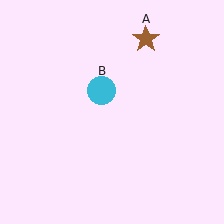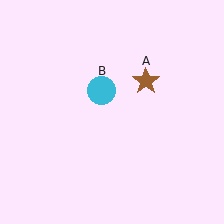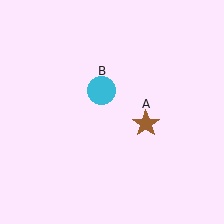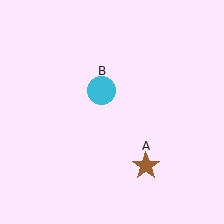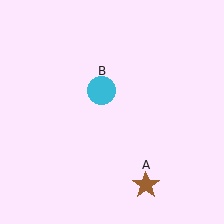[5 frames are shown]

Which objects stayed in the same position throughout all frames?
Cyan circle (object B) remained stationary.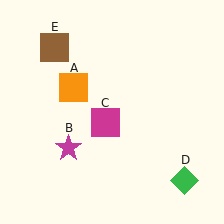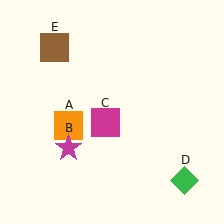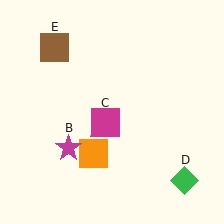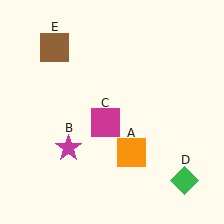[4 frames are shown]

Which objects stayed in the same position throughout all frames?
Magenta star (object B) and magenta square (object C) and green diamond (object D) and brown square (object E) remained stationary.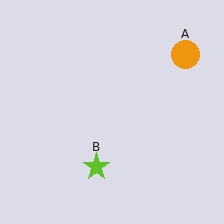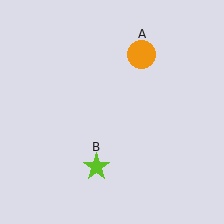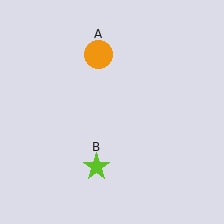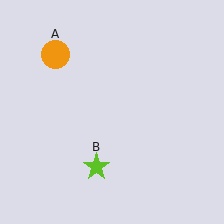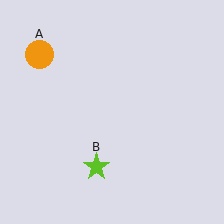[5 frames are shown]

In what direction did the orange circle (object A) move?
The orange circle (object A) moved left.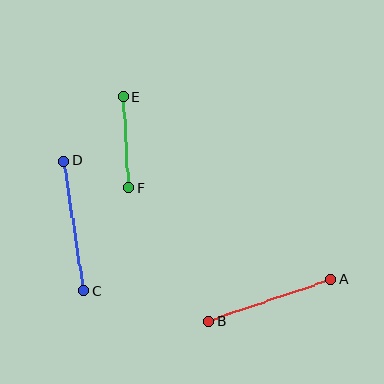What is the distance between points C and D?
The distance is approximately 131 pixels.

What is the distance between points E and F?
The distance is approximately 91 pixels.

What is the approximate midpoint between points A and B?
The midpoint is at approximately (270, 301) pixels.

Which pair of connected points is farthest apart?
Points C and D are farthest apart.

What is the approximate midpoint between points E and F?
The midpoint is at approximately (126, 143) pixels.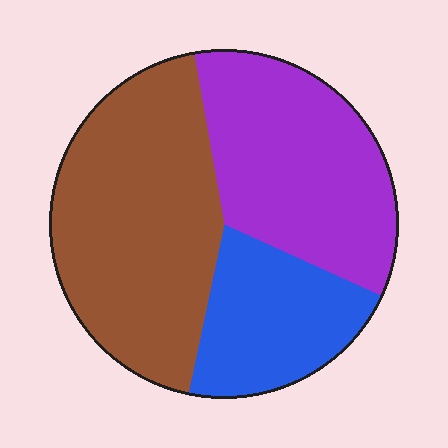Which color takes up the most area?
Brown, at roughly 45%.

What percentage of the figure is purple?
Purple takes up about one third (1/3) of the figure.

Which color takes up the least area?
Blue, at roughly 20%.